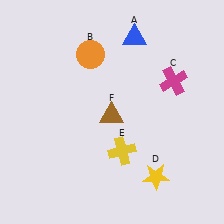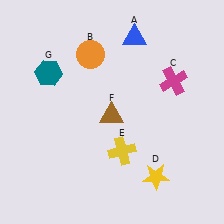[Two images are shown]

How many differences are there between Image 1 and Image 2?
There is 1 difference between the two images.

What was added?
A teal hexagon (G) was added in Image 2.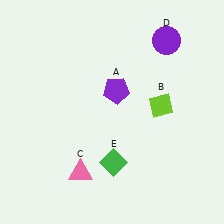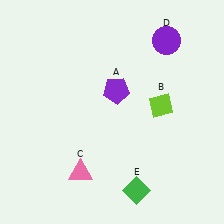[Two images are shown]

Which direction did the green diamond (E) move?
The green diamond (E) moved down.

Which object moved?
The green diamond (E) moved down.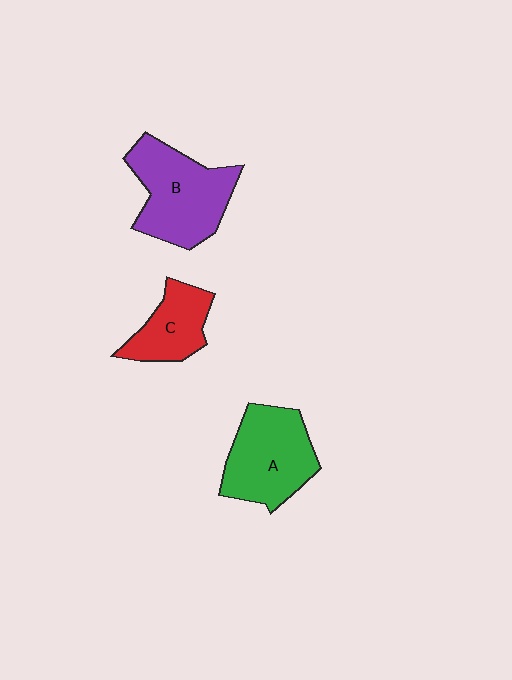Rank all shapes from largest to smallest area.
From largest to smallest: B (purple), A (green), C (red).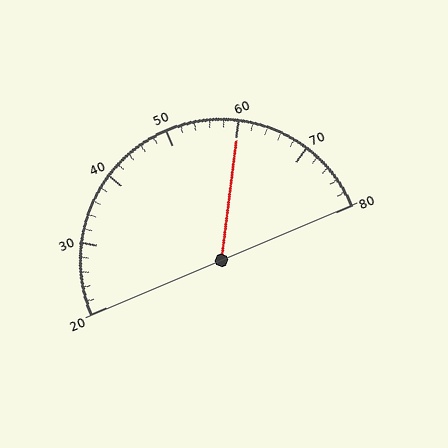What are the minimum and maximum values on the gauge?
The gauge ranges from 20 to 80.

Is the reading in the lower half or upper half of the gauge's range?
The reading is in the upper half of the range (20 to 80).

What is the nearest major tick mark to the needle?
The nearest major tick mark is 60.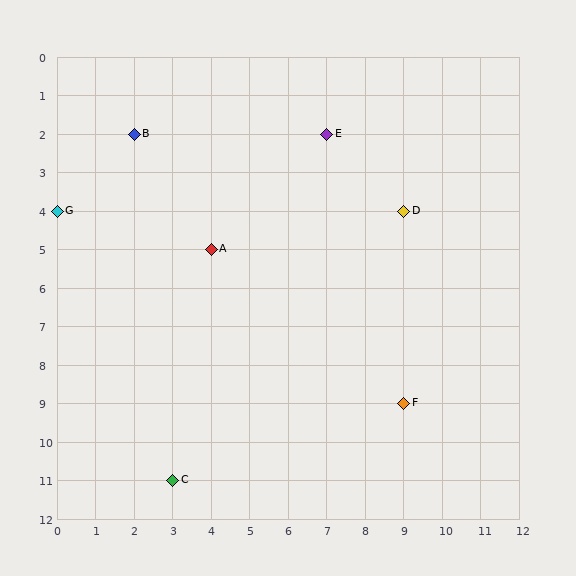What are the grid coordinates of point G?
Point G is at grid coordinates (0, 4).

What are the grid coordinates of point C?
Point C is at grid coordinates (3, 11).